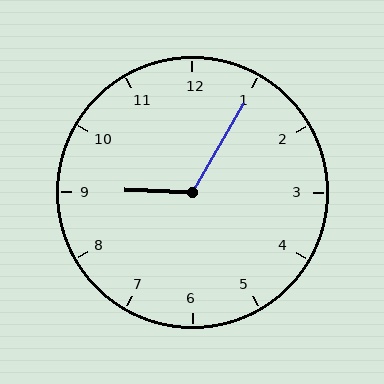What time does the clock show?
9:05.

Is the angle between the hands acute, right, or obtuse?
It is obtuse.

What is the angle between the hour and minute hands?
Approximately 118 degrees.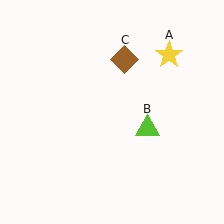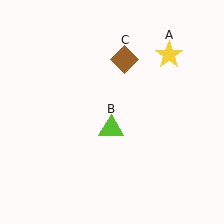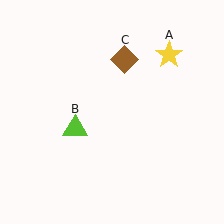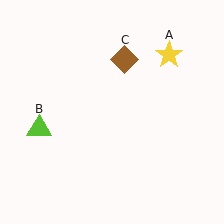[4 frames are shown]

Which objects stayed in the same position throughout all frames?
Yellow star (object A) and brown diamond (object C) remained stationary.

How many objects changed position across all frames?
1 object changed position: lime triangle (object B).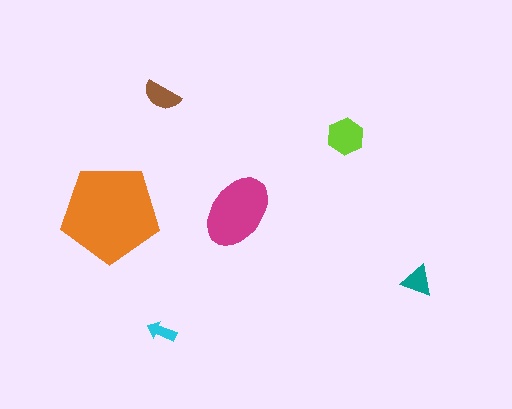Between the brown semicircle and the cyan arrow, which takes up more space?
The brown semicircle.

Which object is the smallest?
The cyan arrow.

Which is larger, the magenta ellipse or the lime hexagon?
The magenta ellipse.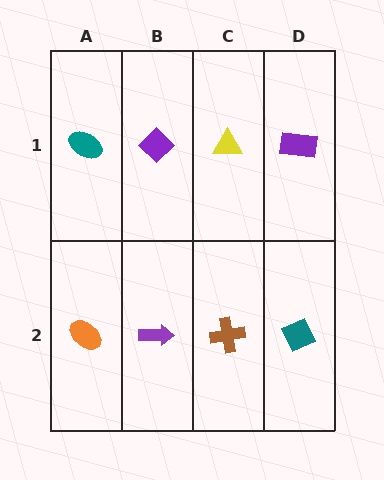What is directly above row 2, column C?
A yellow triangle.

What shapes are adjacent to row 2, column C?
A yellow triangle (row 1, column C), a purple arrow (row 2, column B), a teal diamond (row 2, column D).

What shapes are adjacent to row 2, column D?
A purple rectangle (row 1, column D), a brown cross (row 2, column C).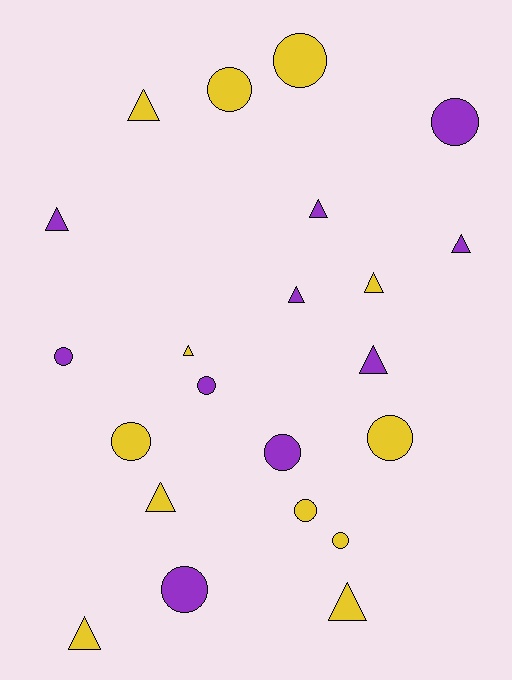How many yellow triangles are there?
There are 6 yellow triangles.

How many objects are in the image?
There are 22 objects.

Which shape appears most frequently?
Circle, with 11 objects.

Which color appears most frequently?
Yellow, with 12 objects.